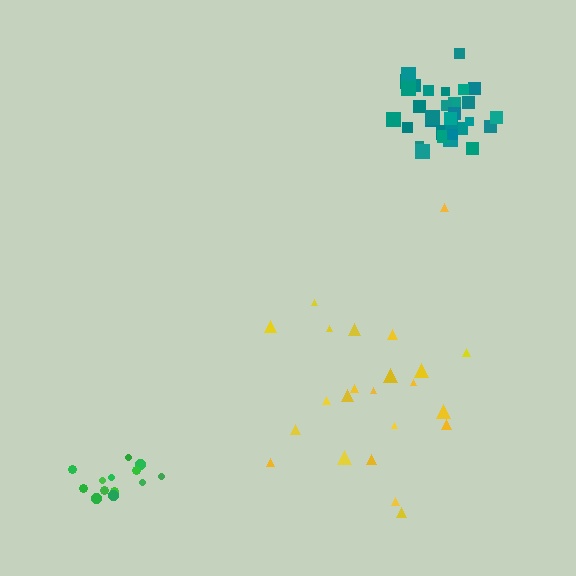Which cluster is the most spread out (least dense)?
Yellow.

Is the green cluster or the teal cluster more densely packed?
Teal.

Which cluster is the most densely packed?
Teal.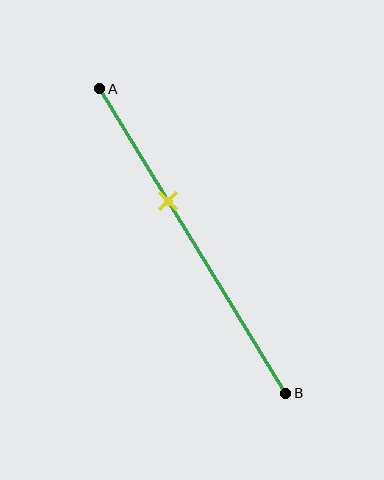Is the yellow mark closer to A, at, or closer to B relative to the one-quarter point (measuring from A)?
The yellow mark is closer to point B than the one-quarter point of segment AB.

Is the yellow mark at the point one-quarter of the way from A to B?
No, the mark is at about 35% from A, not at the 25% one-quarter point.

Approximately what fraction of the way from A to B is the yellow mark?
The yellow mark is approximately 35% of the way from A to B.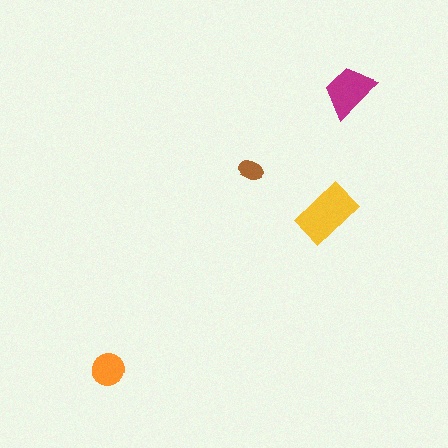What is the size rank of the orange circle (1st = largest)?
3rd.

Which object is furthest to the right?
The magenta trapezoid is rightmost.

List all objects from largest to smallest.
The yellow rectangle, the magenta trapezoid, the orange circle, the brown ellipse.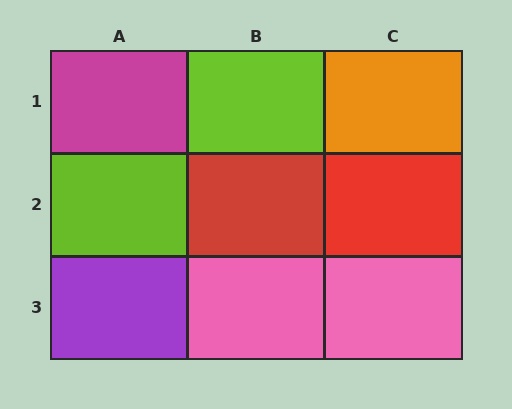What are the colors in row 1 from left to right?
Magenta, lime, orange.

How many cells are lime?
2 cells are lime.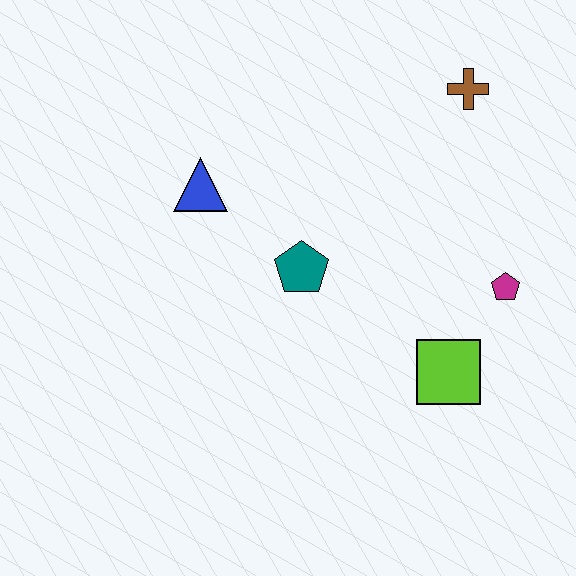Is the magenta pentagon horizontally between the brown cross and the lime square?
No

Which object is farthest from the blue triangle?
The magenta pentagon is farthest from the blue triangle.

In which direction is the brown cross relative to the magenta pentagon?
The brown cross is above the magenta pentagon.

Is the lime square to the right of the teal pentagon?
Yes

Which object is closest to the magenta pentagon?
The lime square is closest to the magenta pentagon.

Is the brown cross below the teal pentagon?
No